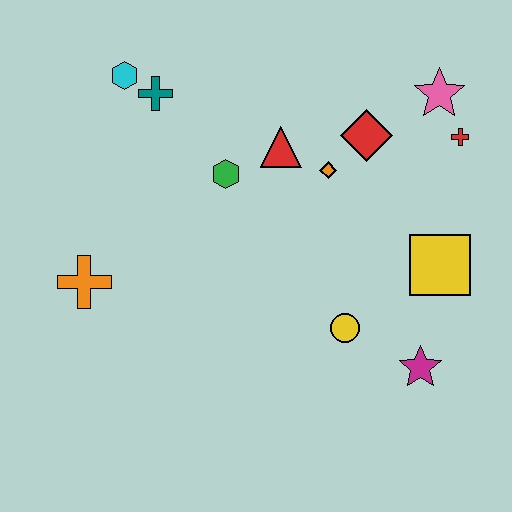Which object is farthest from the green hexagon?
The magenta star is farthest from the green hexagon.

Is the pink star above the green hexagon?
Yes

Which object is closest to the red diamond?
The orange diamond is closest to the red diamond.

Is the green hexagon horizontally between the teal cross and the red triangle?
Yes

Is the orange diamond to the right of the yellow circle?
No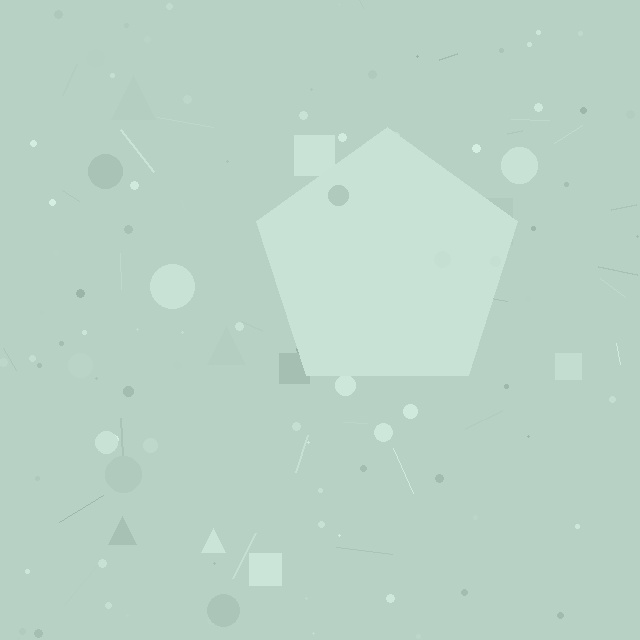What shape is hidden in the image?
A pentagon is hidden in the image.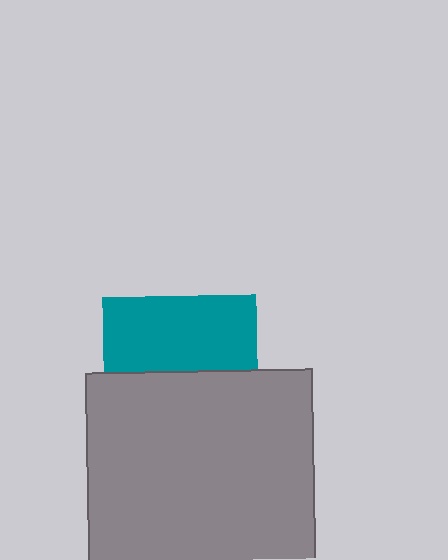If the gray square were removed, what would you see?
You would see the complete teal square.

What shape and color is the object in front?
The object in front is a gray square.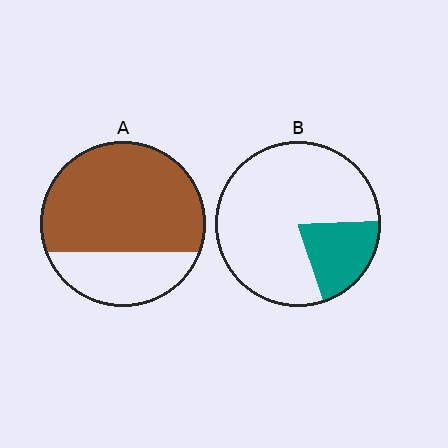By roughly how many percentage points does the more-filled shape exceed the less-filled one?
By roughly 50 percentage points (A over B).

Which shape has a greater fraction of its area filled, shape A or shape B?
Shape A.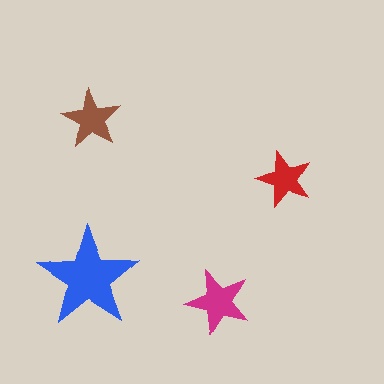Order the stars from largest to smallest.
the blue one, the magenta one, the brown one, the red one.